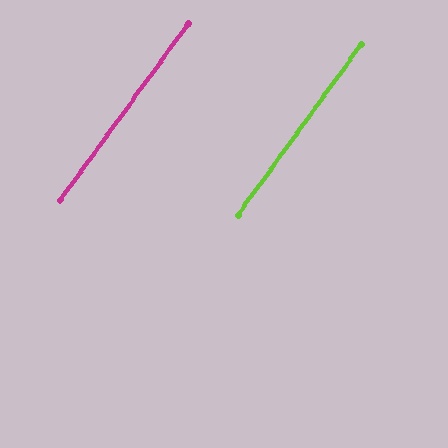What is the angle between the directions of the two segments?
Approximately 0 degrees.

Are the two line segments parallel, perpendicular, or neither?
Parallel — their directions differ by only 0.0°.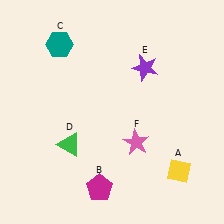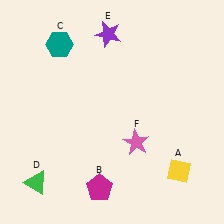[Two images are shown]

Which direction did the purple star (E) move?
The purple star (E) moved left.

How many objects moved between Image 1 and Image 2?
2 objects moved between the two images.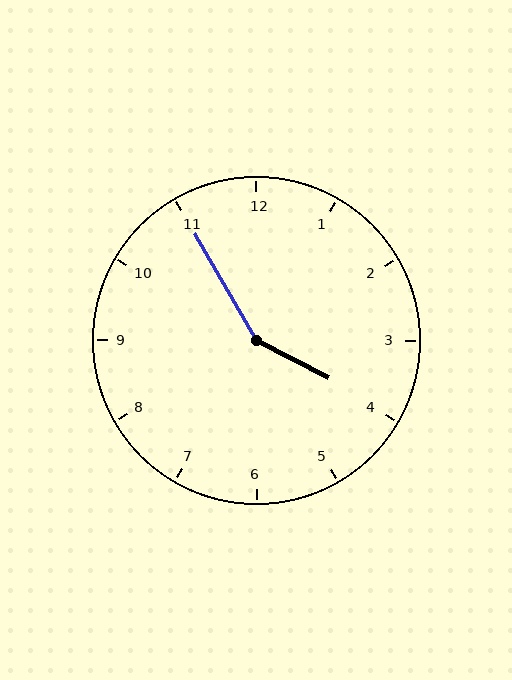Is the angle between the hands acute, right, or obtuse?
It is obtuse.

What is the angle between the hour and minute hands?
Approximately 148 degrees.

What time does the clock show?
3:55.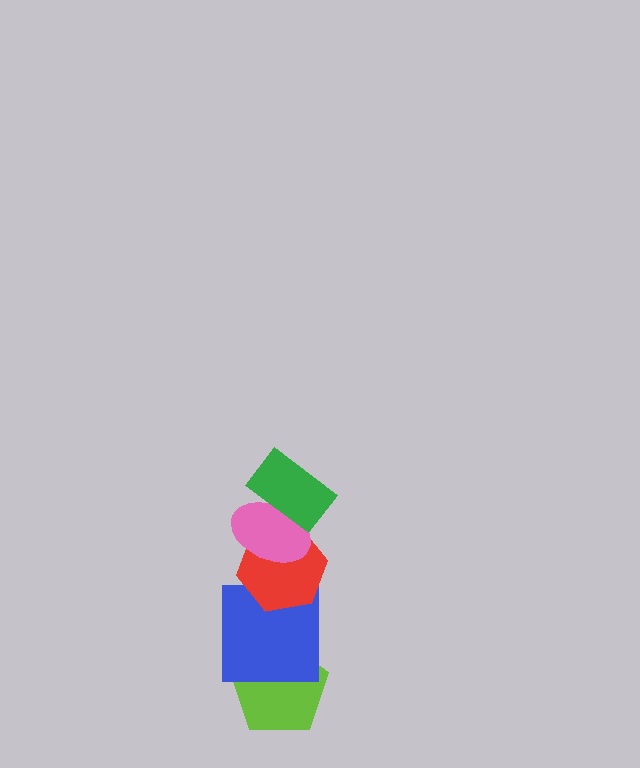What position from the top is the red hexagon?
The red hexagon is 3rd from the top.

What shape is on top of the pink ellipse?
The green rectangle is on top of the pink ellipse.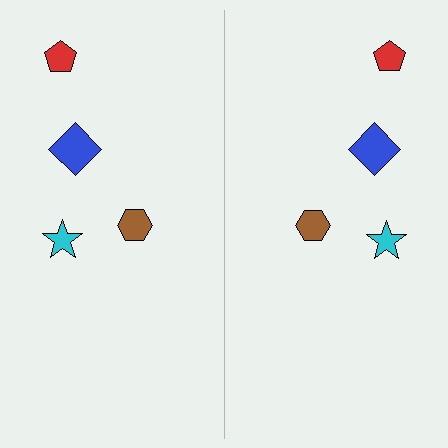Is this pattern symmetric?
Yes, this pattern has bilateral (reflection) symmetry.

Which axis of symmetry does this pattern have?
The pattern has a vertical axis of symmetry running through the center of the image.